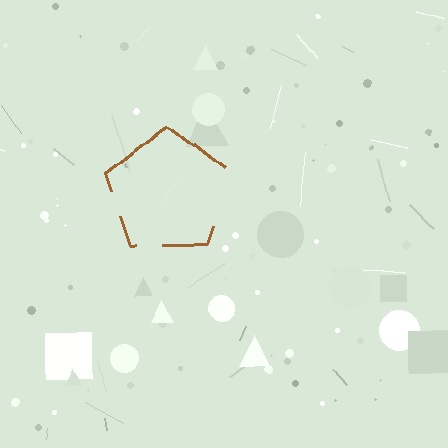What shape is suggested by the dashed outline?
The dashed outline suggests a pentagon.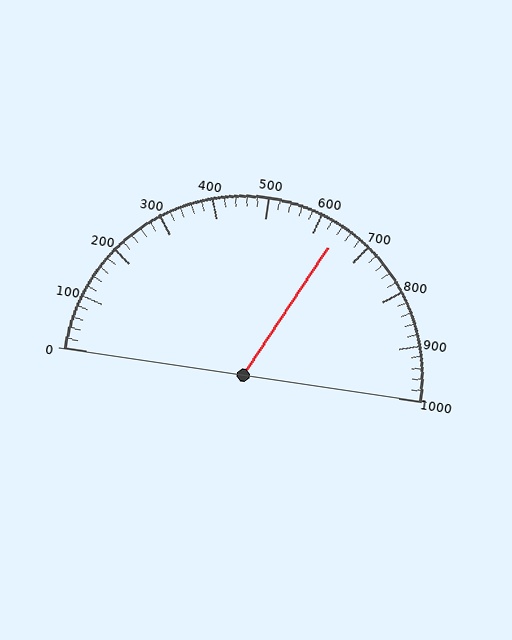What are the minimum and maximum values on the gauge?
The gauge ranges from 0 to 1000.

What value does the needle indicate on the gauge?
The needle indicates approximately 640.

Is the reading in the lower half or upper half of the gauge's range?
The reading is in the upper half of the range (0 to 1000).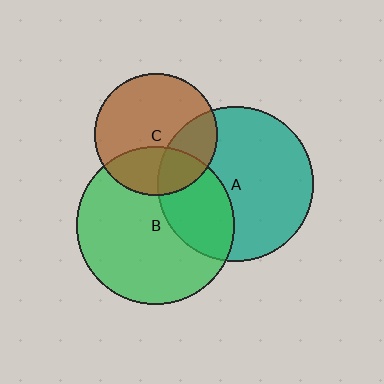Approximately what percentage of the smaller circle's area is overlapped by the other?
Approximately 25%.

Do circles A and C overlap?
Yes.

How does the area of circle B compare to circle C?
Approximately 1.7 times.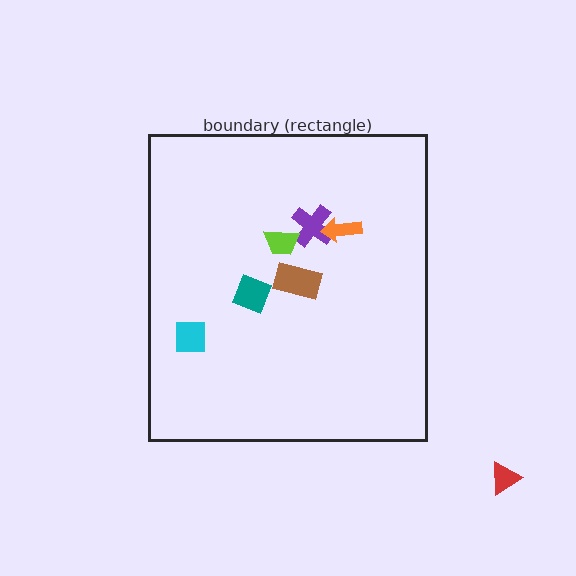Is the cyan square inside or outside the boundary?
Inside.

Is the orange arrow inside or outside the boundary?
Inside.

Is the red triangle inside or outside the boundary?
Outside.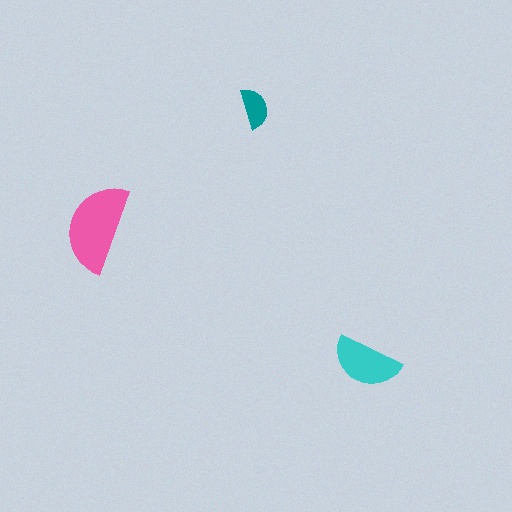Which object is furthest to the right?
The cyan semicircle is rightmost.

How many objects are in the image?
There are 3 objects in the image.